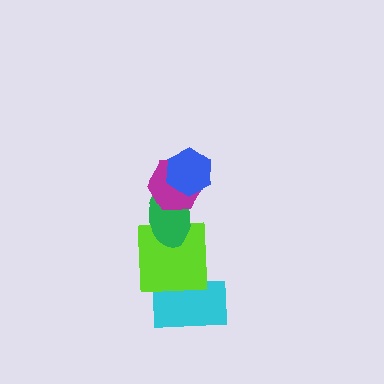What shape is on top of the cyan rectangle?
The lime square is on top of the cyan rectangle.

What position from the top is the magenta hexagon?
The magenta hexagon is 2nd from the top.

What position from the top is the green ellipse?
The green ellipse is 3rd from the top.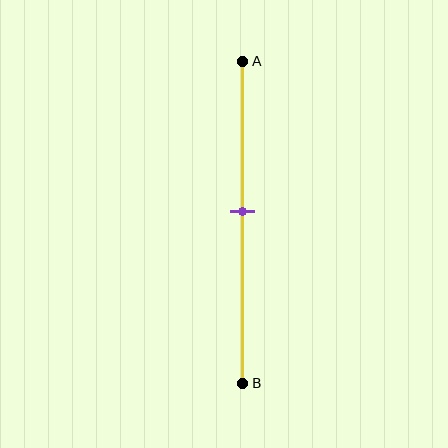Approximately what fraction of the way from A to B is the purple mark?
The purple mark is approximately 45% of the way from A to B.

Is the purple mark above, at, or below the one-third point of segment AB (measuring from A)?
The purple mark is below the one-third point of segment AB.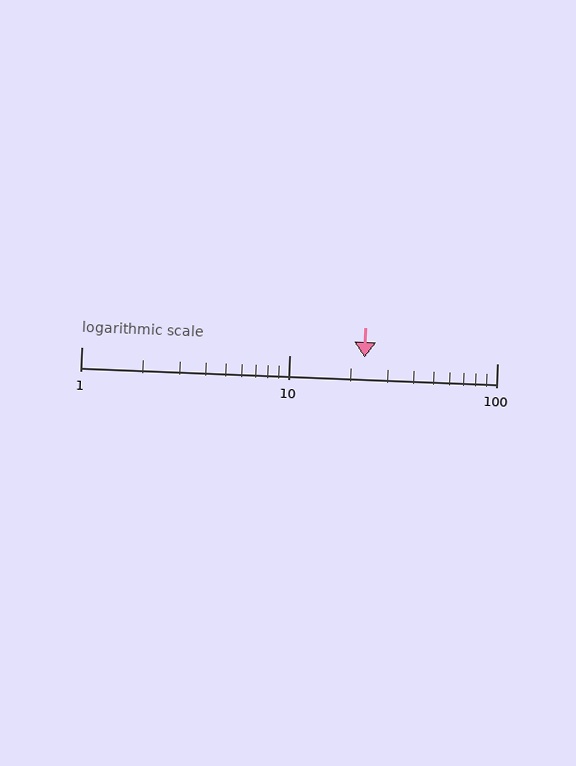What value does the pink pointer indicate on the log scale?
The pointer indicates approximately 23.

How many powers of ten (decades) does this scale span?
The scale spans 2 decades, from 1 to 100.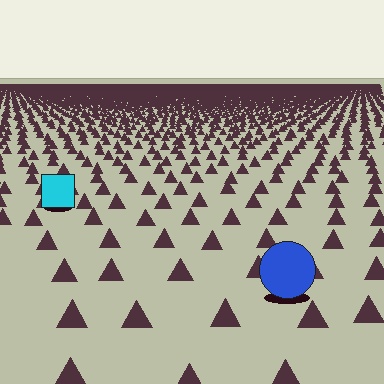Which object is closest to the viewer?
The blue circle is closest. The texture marks near it are larger and more spread out.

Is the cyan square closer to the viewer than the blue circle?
No. The blue circle is closer — you can tell from the texture gradient: the ground texture is coarser near it.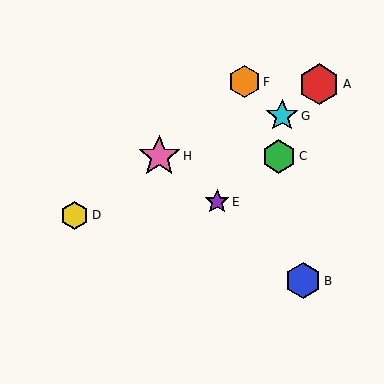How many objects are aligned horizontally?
2 objects (C, H) are aligned horizontally.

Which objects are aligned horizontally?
Objects C, H are aligned horizontally.